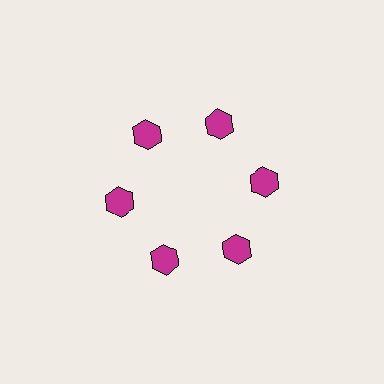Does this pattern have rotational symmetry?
Yes, this pattern has 6-fold rotational symmetry. It looks the same after rotating 60 degrees around the center.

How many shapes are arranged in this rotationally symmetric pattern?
There are 6 shapes, arranged in 6 groups of 1.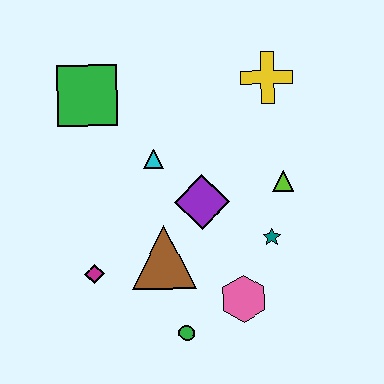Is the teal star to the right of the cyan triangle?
Yes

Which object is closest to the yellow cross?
The lime triangle is closest to the yellow cross.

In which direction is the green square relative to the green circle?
The green square is above the green circle.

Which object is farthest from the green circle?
The yellow cross is farthest from the green circle.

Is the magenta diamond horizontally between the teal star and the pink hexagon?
No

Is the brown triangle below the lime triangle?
Yes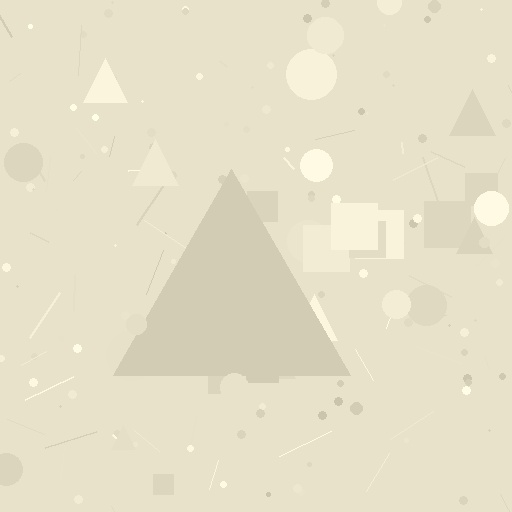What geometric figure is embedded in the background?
A triangle is embedded in the background.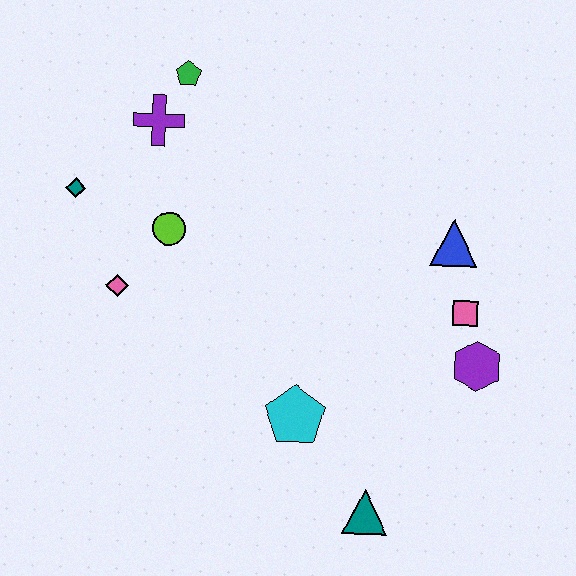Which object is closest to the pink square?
The purple hexagon is closest to the pink square.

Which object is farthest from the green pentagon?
The teal triangle is farthest from the green pentagon.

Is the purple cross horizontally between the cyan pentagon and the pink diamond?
Yes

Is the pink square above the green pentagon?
No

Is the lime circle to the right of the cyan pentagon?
No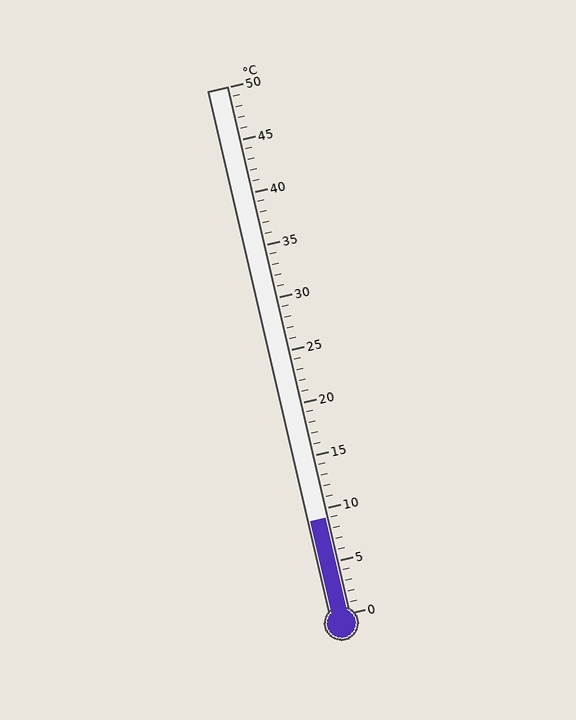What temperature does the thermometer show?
The thermometer shows approximately 9°C.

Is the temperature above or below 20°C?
The temperature is below 20°C.